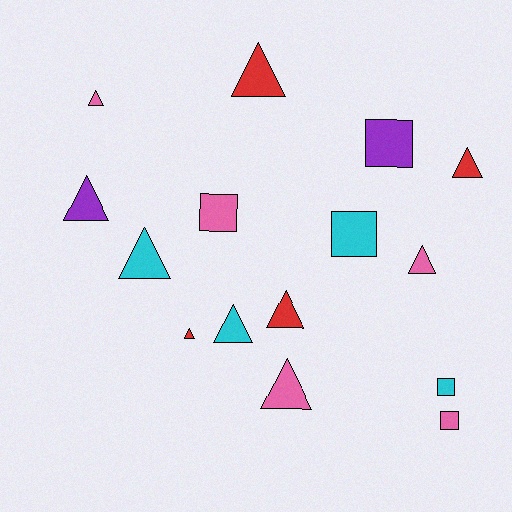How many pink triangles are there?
There are 3 pink triangles.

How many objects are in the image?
There are 15 objects.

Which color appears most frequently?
Pink, with 5 objects.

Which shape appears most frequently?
Triangle, with 10 objects.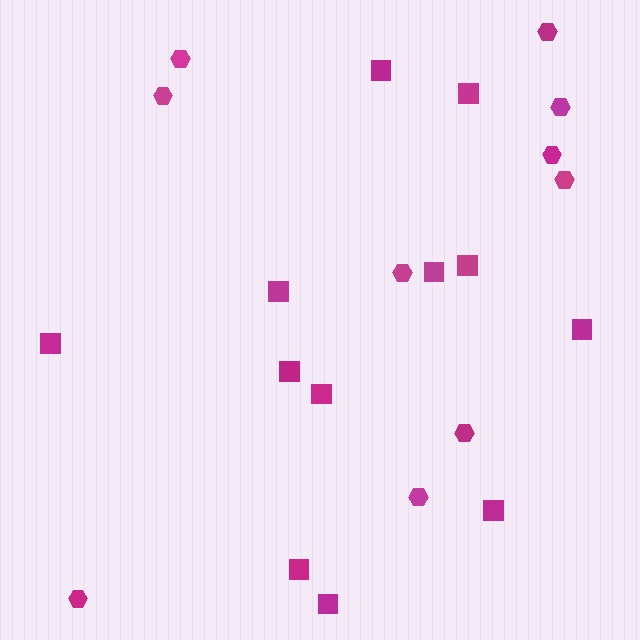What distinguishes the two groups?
There are 2 groups: one group of hexagons (10) and one group of squares (12).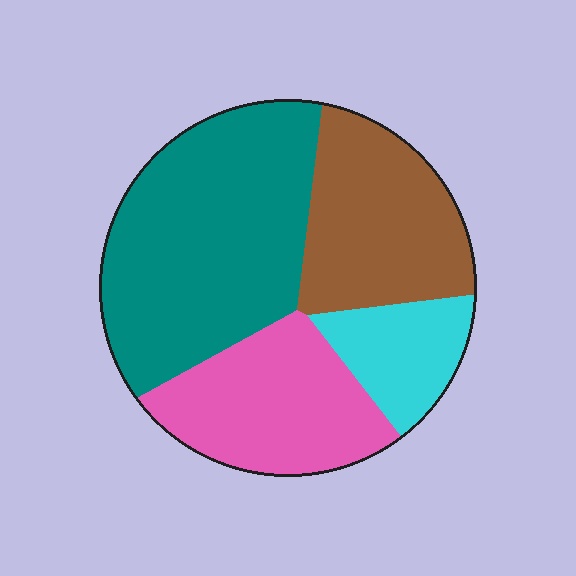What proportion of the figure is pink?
Pink takes up about one quarter (1/4) of the figure.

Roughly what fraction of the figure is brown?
Brown covers 24% of the figure.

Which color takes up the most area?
Teal, at roughly 40%.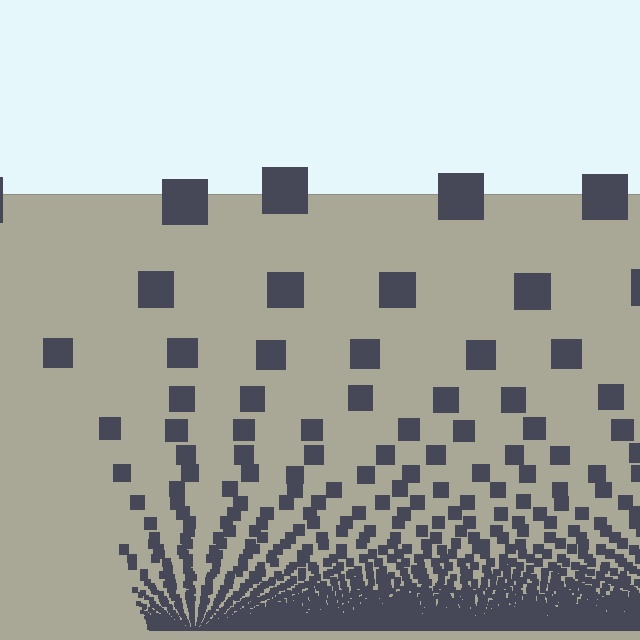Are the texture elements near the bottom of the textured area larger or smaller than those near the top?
Smaller. The gradient is inverted — elements near the bottom are smaller and denser.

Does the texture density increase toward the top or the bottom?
Density increases toward the bottom.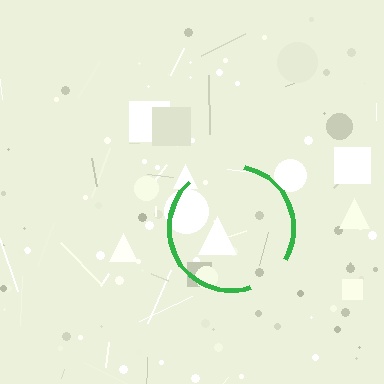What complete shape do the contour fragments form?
The contour fragments form a circle.